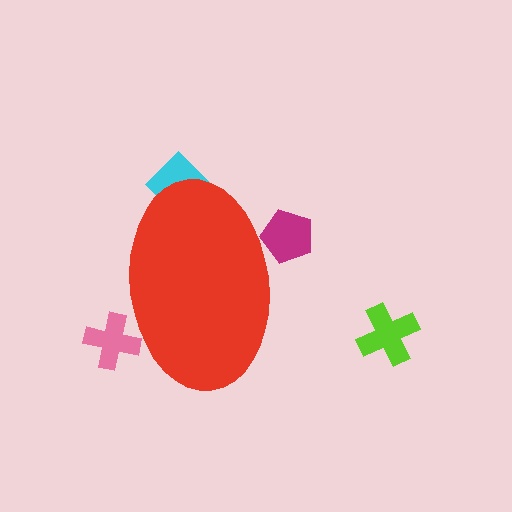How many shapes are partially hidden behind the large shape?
3 shapes are partially hidden.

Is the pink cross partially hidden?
Yes, the pink cross is partially hidden behind the red ellipse.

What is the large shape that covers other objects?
A red ellipse.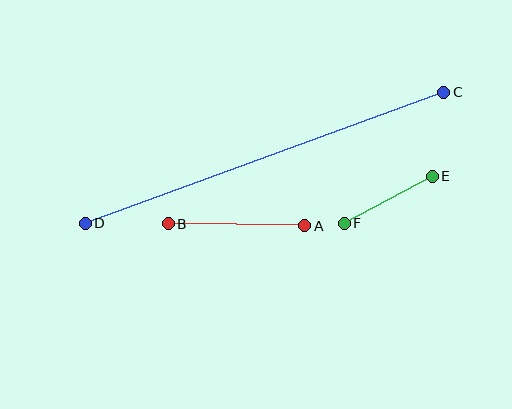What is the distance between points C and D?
The distance is approximately 382 pixels.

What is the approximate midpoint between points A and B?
The midpoint is at approximately (236, 225) pixels.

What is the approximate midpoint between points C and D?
The midpoint is at approximately (265, 158) pixels.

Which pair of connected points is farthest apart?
Points C and D are farthest apart.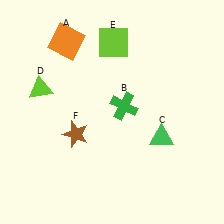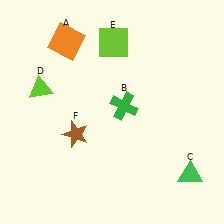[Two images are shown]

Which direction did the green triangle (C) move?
The green triangle (C) moved down.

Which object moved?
The green triangle (C) moved down.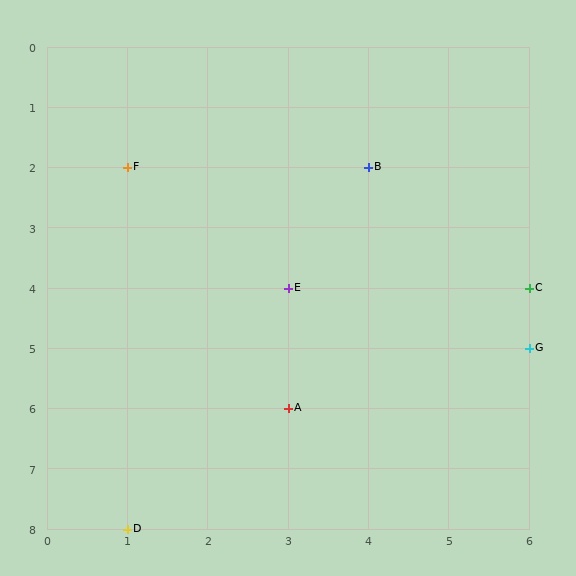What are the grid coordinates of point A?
Point A is at grid coordinates (3, 6).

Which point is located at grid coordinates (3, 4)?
Point E is at (3, 4).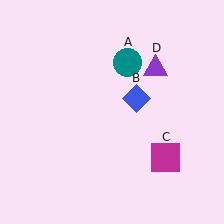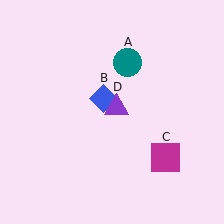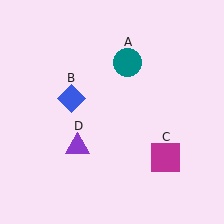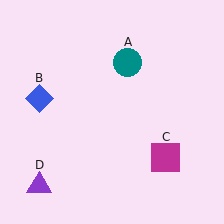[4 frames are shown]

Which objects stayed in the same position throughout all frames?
Teal circle (object A) and magenta square (object C) remained stationary.